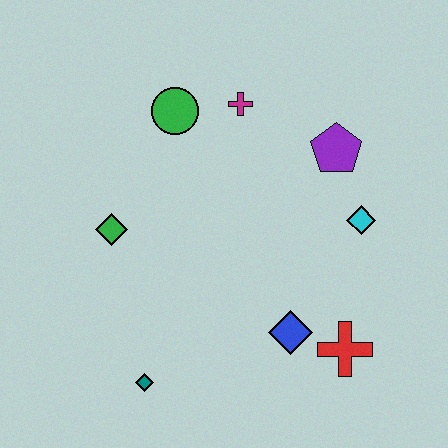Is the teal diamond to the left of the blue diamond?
Yes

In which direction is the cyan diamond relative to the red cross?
The cyan diamond is above the red cross.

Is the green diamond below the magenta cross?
Yes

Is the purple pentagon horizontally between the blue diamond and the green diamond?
No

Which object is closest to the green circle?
The magenta cross is closest to the green circle.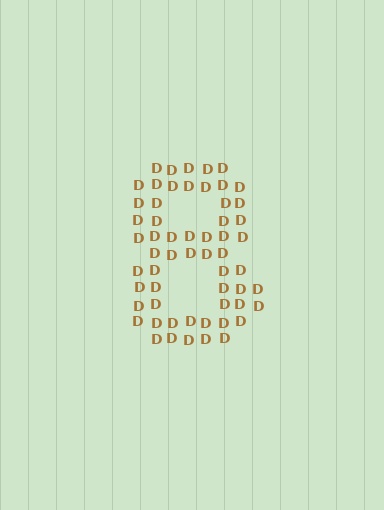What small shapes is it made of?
It is made of small letter D's.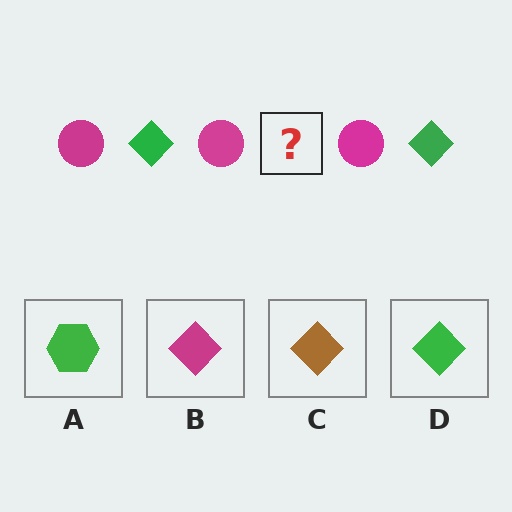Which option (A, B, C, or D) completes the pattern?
D.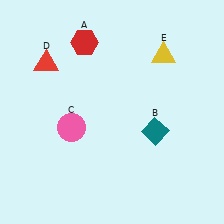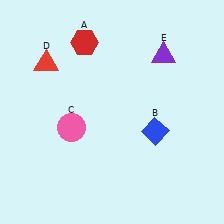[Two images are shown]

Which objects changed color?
B changed from teal to blue. E changed from yellow to purple.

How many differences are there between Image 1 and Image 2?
There are 2 differences between the two images.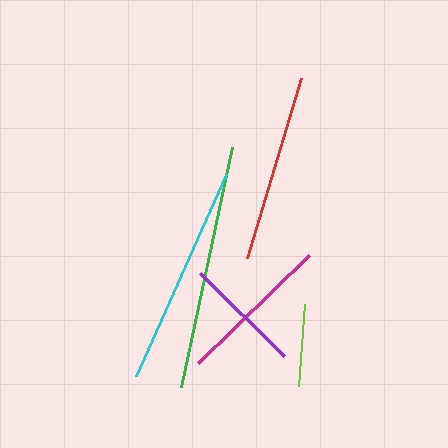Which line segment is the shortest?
The lime line is the shortest at approximately 82 pixels.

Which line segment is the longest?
The green line is the longest at approximately 245 pixels.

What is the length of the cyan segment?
The cyan segment is approximately 221 pixels long.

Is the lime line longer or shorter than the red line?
The red line is longer than the lime line.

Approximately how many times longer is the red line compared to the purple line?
The red line is approximately 1.6 times the length of the purple line.